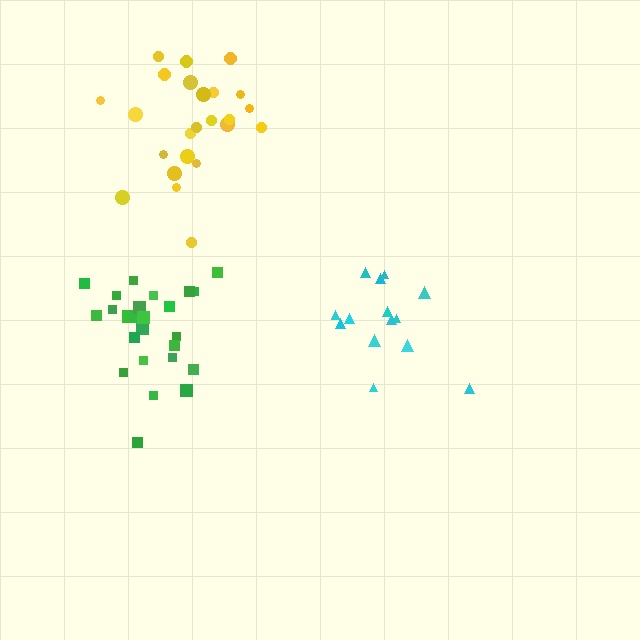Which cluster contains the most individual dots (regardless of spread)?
Green (25).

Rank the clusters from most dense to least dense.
green, yellow, cyan.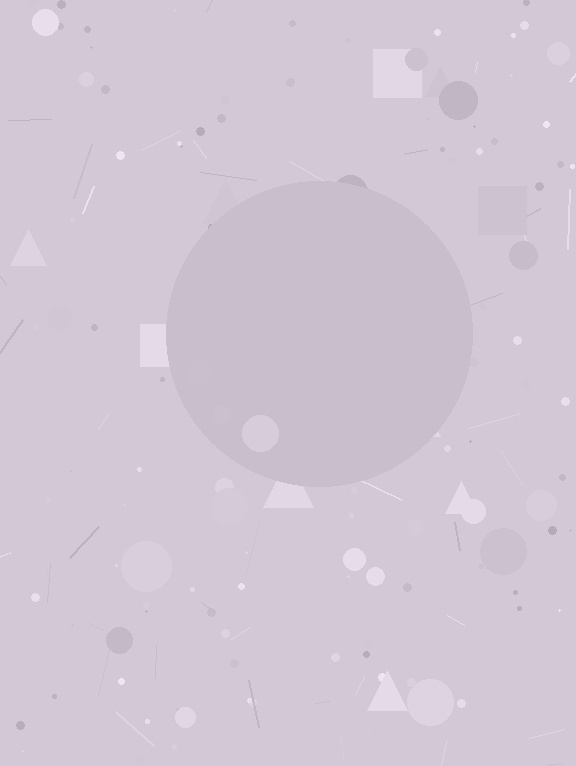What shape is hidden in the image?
A circle is hidden in the image.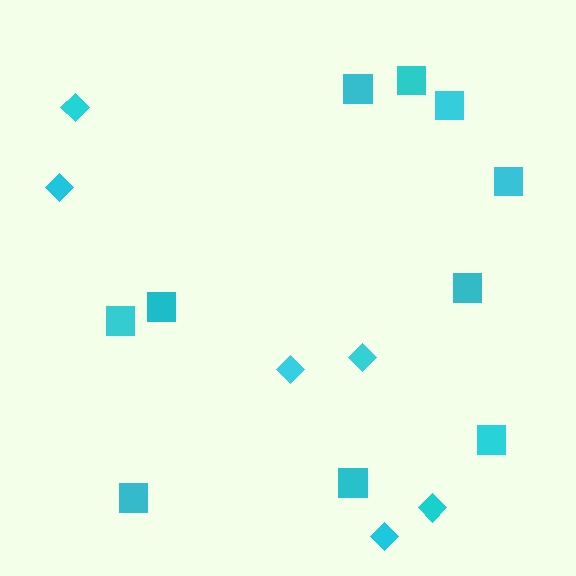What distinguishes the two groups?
There are 2 groups: one group of squares (10) and one group of diamonds (6).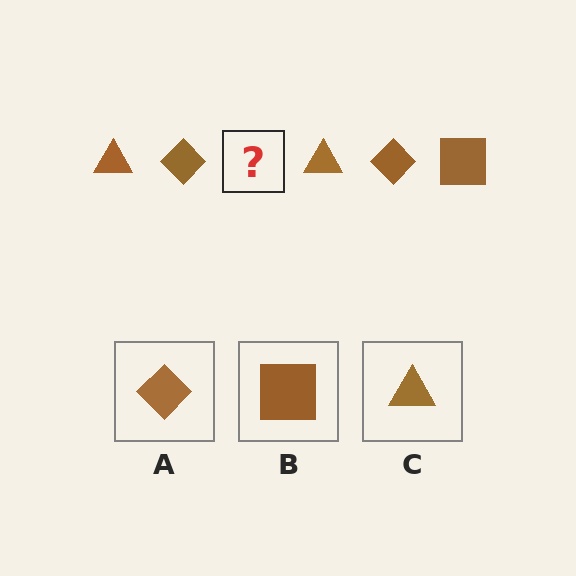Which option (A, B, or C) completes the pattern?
B.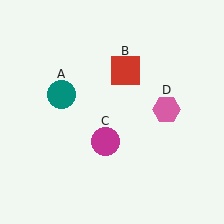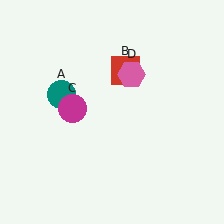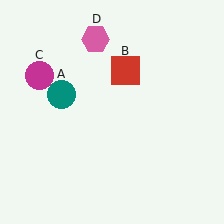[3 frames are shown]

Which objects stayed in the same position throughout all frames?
Teal circle (object A) and red square (object B) remained stationary.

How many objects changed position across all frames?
2 objects changed position: magenta circle (object C), pink hexagon (object D).